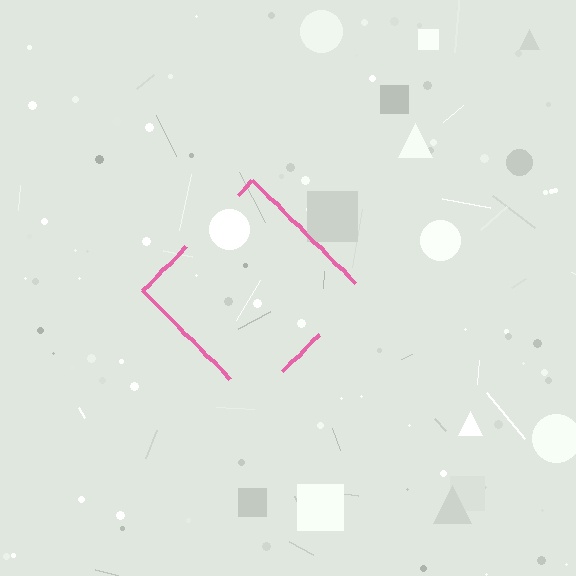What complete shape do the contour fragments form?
The contour fragments form a diamond.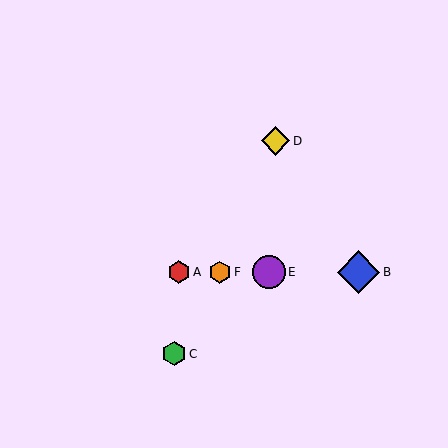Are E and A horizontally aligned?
Yes, both are at y≈272.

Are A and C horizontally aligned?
No, A is at y≈272 and C is at y≈354.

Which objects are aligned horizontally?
Objects A, B, E, F are aligned horizontally.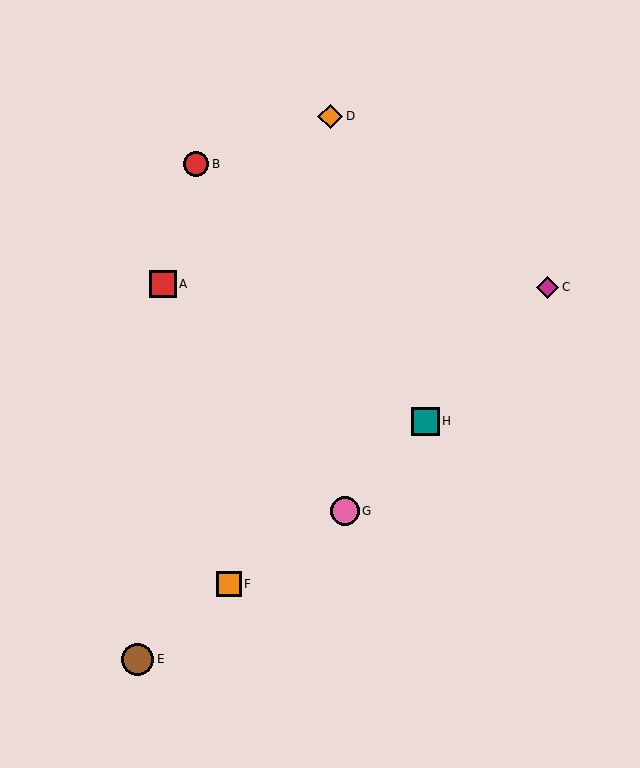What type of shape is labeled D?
Shape D is an orange diamond.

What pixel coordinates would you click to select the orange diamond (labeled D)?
Click at (330, 116) to select the orange diamond D.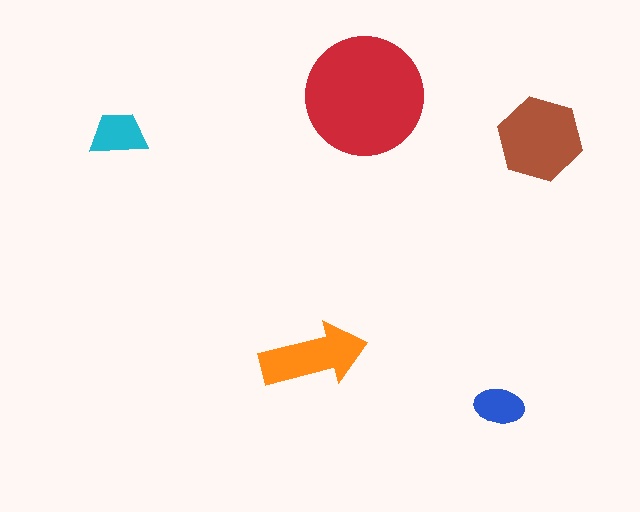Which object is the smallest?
The blue ellipse.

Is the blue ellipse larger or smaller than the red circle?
Smaller.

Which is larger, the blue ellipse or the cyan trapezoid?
The cyan trapezoid.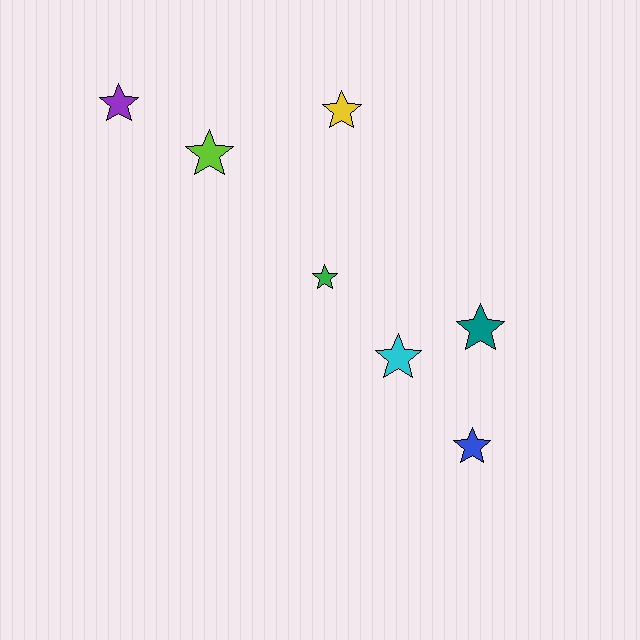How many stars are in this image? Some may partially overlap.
There are 7 stars.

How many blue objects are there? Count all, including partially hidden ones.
There is 1 blue object.